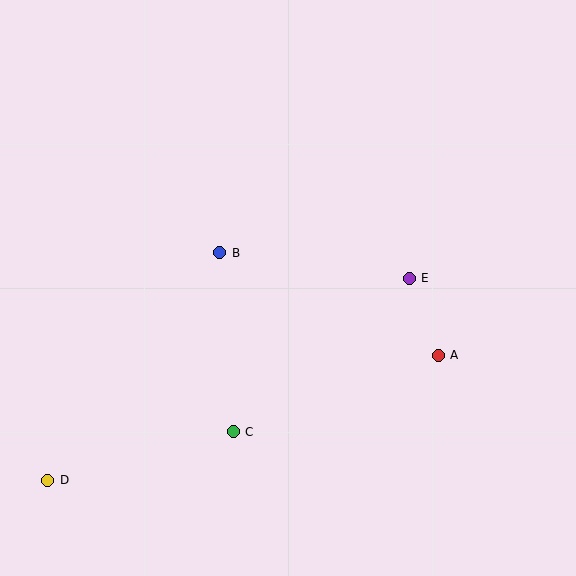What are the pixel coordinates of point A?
Point A is at (438, 355).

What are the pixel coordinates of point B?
Point B is at (220, 253).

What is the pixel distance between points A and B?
The distance between A and B is 242 pixels.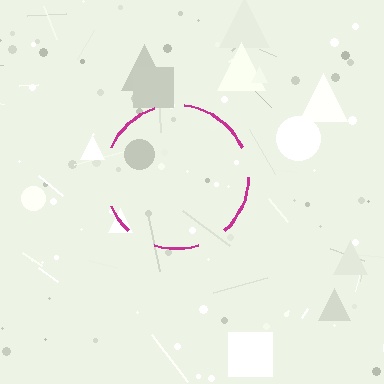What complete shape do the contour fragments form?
The contour fragments form a circle.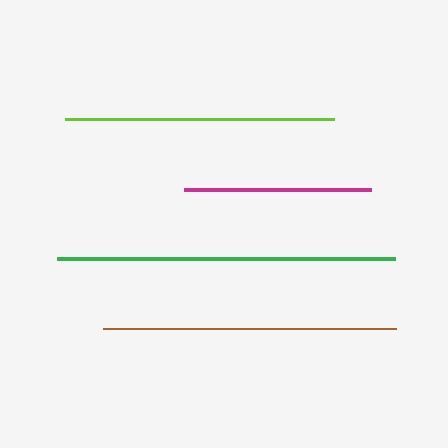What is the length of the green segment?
The green segment is approximately 338 pixels long.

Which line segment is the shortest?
The magenta line is the shortest at approximately 187 pixels.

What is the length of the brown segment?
The brown segment is approximately 292 pixels long.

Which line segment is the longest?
The green line is the longest at approximately 338 pixels.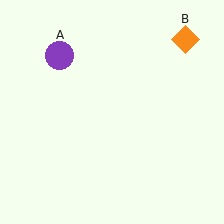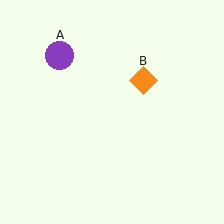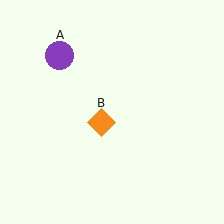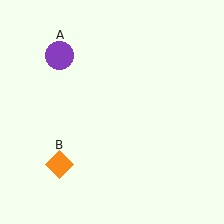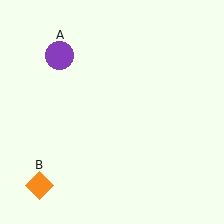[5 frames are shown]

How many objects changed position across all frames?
1 object changed position: orange diamond (object B).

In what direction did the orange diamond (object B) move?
The orange diamond (object B) moved down and to the left.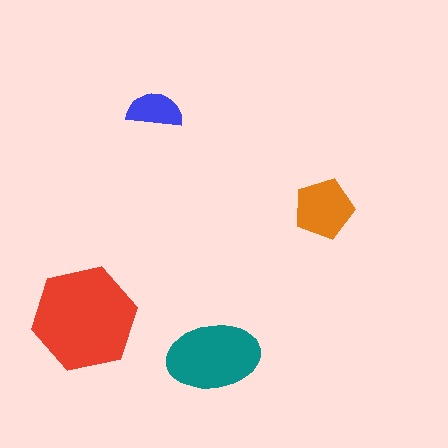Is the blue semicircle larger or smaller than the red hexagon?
Smaller.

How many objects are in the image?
There are 4 objects in the image.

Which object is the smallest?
The blue semicircle.